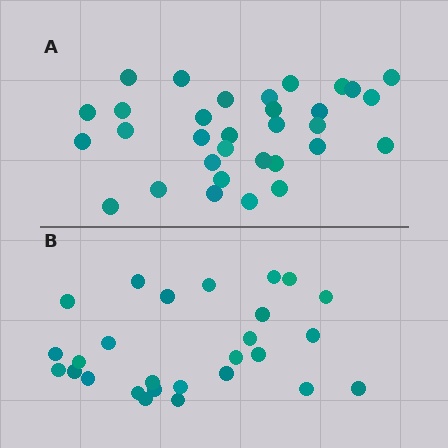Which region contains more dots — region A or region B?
Region A (the top region) has more dots.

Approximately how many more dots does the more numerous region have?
Region A has about 5 more dots than region B.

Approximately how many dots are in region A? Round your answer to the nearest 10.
About 30 dots. (The exact count is 32, which rounds to 30.)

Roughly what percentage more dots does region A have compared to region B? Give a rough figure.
About 20% more.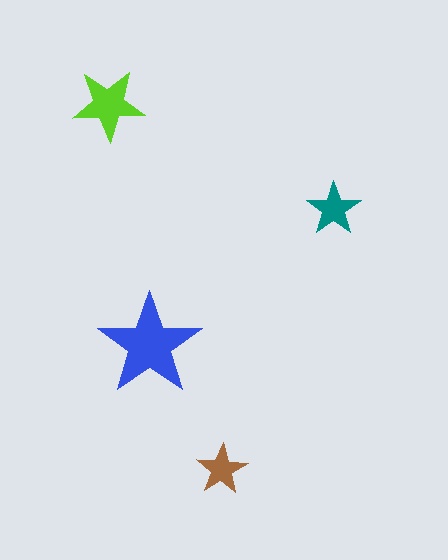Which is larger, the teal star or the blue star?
The blue one.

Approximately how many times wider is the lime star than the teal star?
About 1.5 times wider.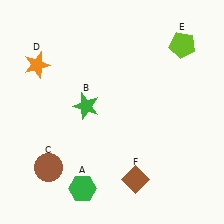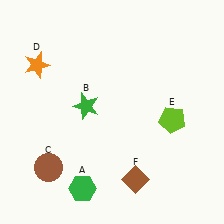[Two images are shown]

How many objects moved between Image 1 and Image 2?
1 object moved between the two images.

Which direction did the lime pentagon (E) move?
The lime pentagon (E) moved down.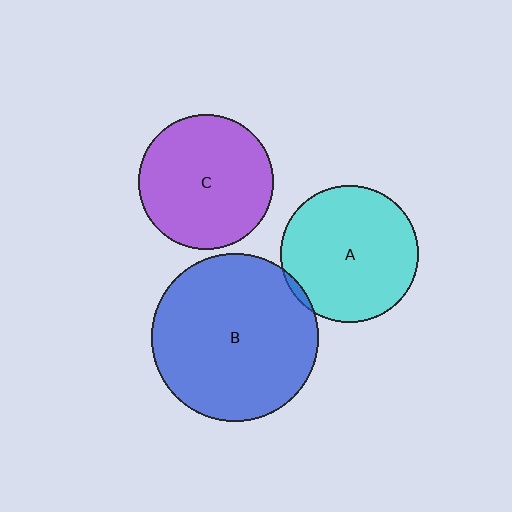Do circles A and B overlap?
Yes.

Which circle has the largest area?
Circle B (blue).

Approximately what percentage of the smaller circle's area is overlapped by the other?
Approximately 5%.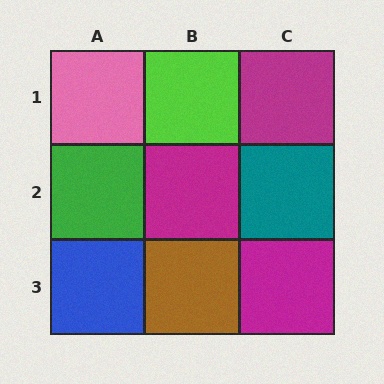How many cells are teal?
1 cell is teal.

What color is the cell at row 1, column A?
Pink.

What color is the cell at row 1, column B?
Lime.